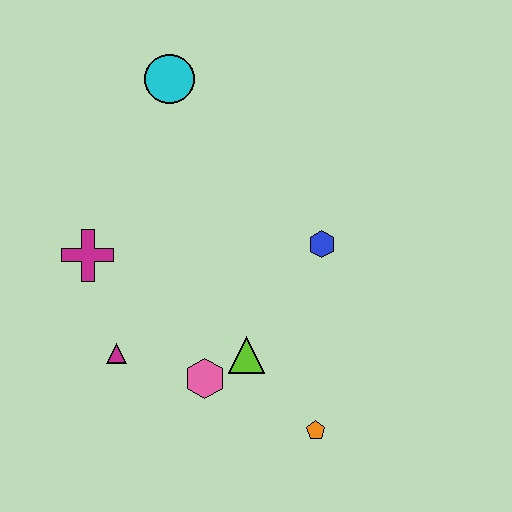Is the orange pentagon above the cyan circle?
No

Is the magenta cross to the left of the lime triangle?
Yes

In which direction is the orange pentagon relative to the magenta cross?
The orange pentagon is to the right of the magenta cross.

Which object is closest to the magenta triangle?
The pink hexagon is closest to the magenta triangle.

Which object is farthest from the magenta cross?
The orange pentagon is farthest from the magenta cross.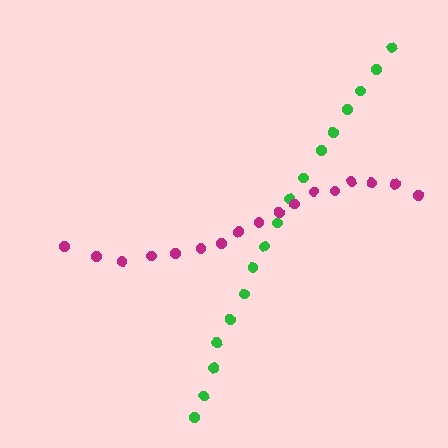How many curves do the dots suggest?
There are 2 distinct paths.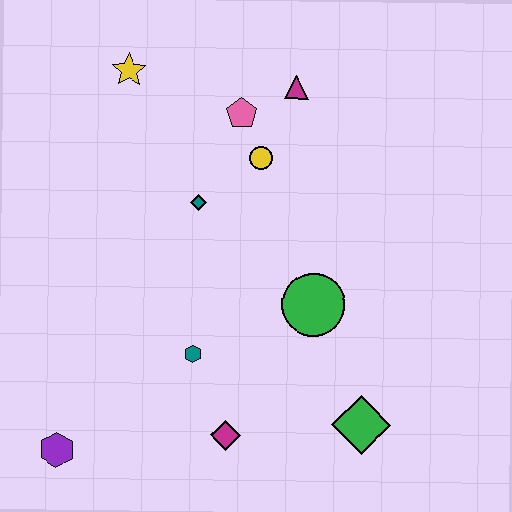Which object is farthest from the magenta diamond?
The yellow star is farthest from the magenta diamond.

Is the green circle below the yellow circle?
Yes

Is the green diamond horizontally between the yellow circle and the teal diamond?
No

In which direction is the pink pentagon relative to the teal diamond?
The pink pentagon is above the teal diamond.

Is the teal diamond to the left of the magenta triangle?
Yes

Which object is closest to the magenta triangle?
The pink pentagon is closest to the magenta triangle.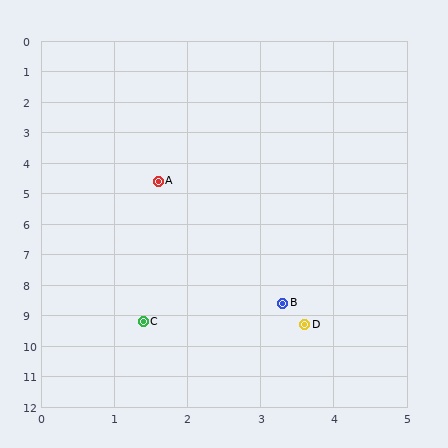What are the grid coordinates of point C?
Point C is at approximately (1.4, 9.2).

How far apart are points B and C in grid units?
Points B and C are about 2.0 grid units apart.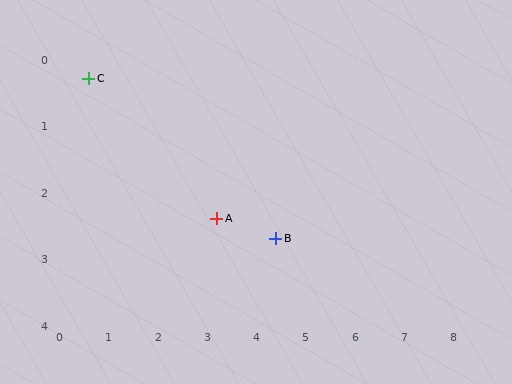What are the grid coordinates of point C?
Point C is at approximately (0.6, 0.3).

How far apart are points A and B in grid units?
Points A and B are about 1.2 grid units apart.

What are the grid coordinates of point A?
Point A is at approximately (3.2, 2.4).